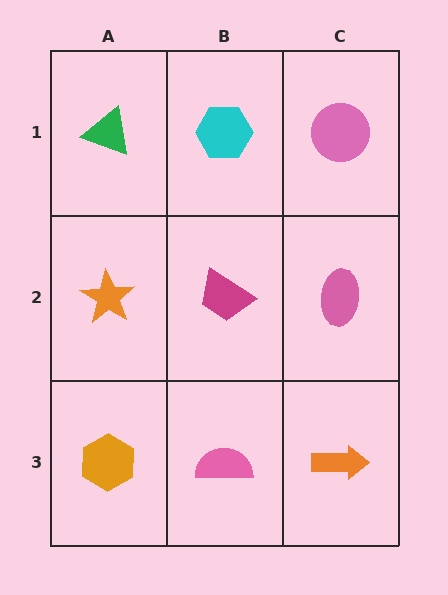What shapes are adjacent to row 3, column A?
An orange star (row 2, column A), a pink semicircle (row 3, column B).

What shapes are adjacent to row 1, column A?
An orange star (row 2, column A), a cyan hexagon (row 1, column B).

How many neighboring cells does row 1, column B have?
3.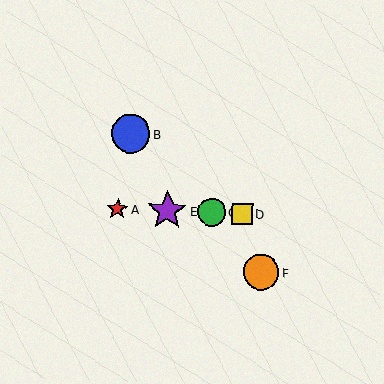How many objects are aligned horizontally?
4 objects (A, C, D, E) are aligned horizontally.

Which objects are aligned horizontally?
Objects A, C, D, E are aligned horizontally.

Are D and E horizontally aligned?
Yes, both are at y≈214.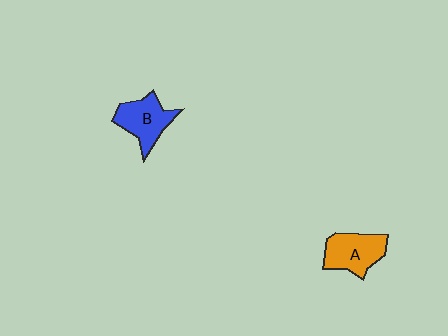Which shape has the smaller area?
Shape B (blue).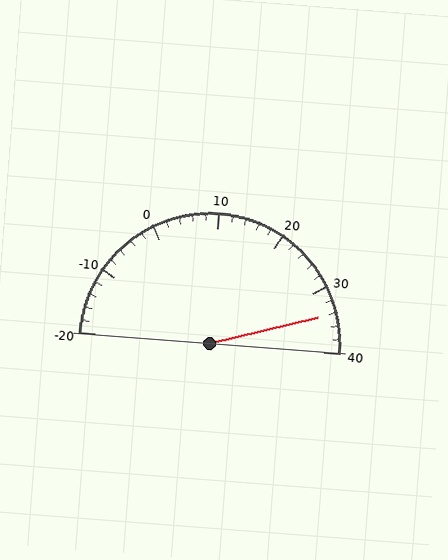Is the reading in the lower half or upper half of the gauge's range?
The reading is in the upper half of the range (-20 to 40).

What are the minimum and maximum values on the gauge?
The gauge ranges from -20 to 40.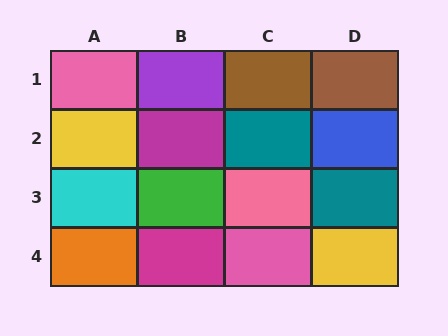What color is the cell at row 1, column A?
Pink.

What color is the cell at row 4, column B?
Magenta.